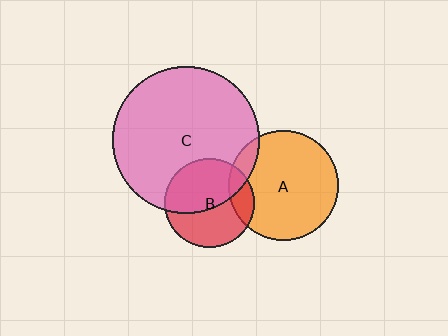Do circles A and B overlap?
Yes.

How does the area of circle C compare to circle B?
Approximately 2.7 times.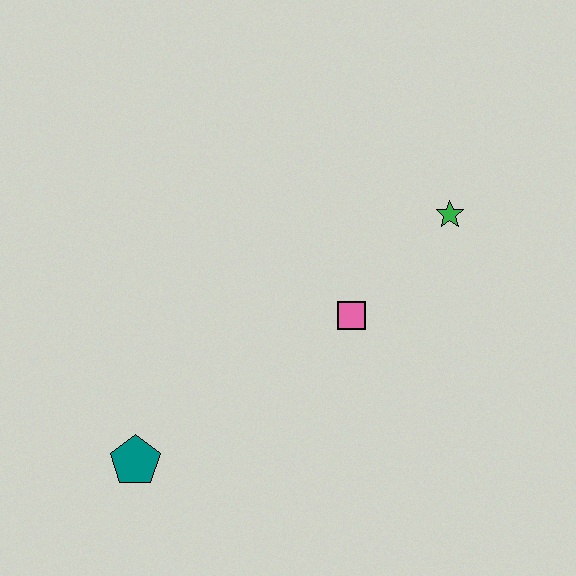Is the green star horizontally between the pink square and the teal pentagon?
No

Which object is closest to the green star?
The pink square is closest to the green star.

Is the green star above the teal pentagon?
Yes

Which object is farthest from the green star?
The teal pentagon is farthest from the green star.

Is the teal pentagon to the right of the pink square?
No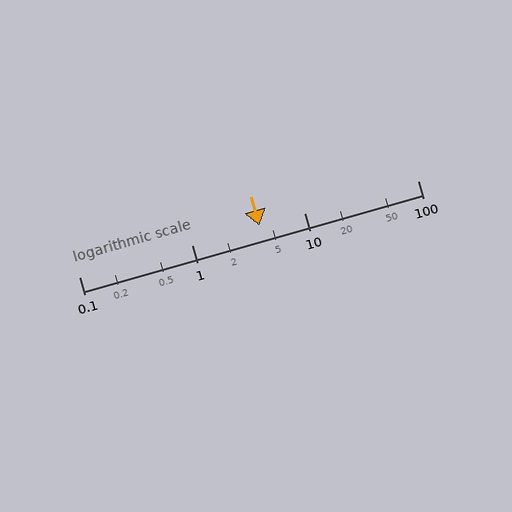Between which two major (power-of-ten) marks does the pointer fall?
The pointer is between 1 and 10.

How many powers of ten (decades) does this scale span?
The scale spans 3 decades, from 0.1 to 100.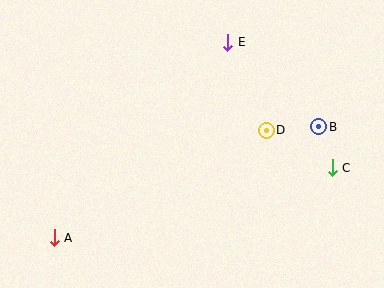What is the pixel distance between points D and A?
The distance between D and A is 238 pixels.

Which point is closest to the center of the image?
Point D at (266, 130) is closest to the center.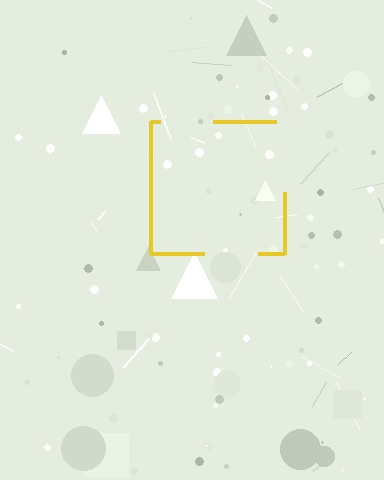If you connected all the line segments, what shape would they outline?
They would outline a square.